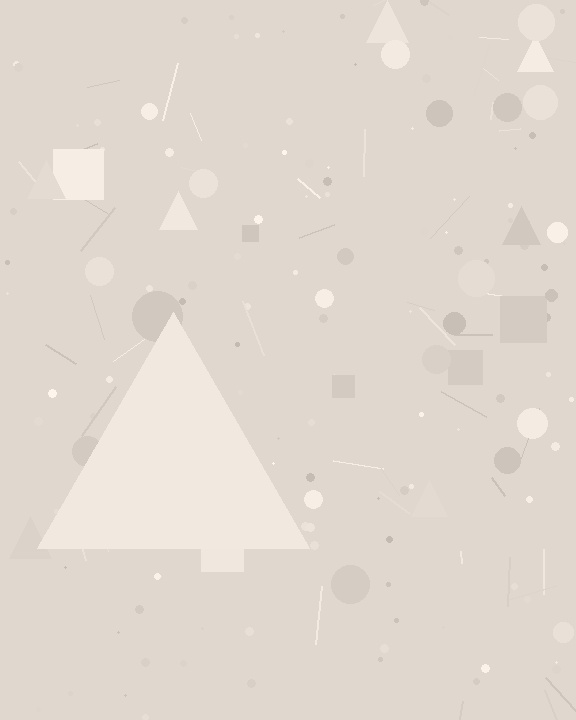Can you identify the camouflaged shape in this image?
The camouflaged shape is a triangle.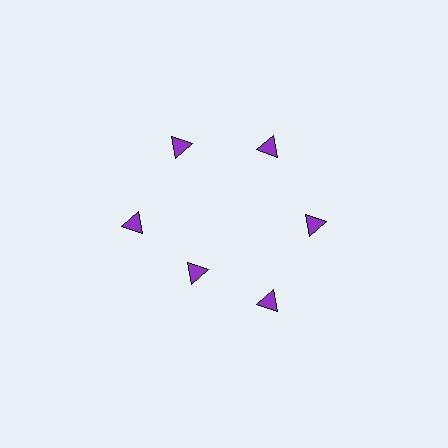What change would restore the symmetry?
The symmetry would be restored by moving it outward, back onto the ring so that all 6 triangles sit at equal angles and equal distance from the center.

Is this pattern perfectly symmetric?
No. The 6 purple triangles are arranged in a ring, but one element near the 7 o'clock position is pulled inward toward the center, breaking the 6-fold rotational symmetry.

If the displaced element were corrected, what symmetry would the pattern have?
It would have 6-fold rotational symmetry — the pattern would map onto itself every 60 degrees.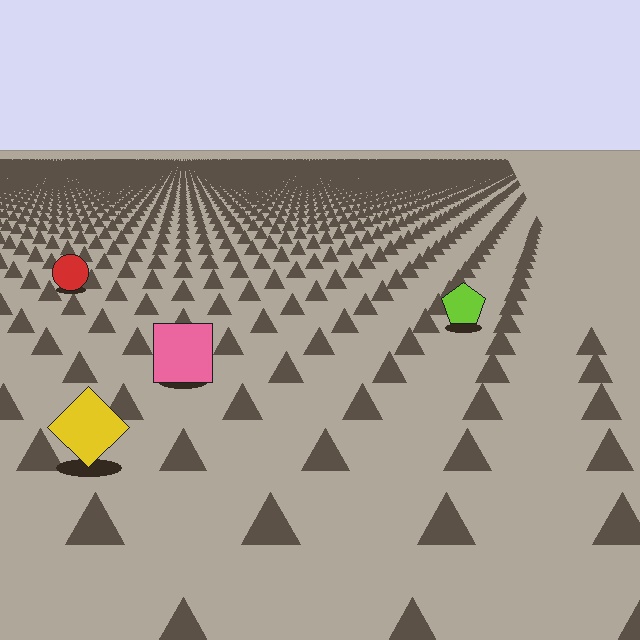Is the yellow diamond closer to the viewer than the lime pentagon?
Yes. The yellow diamond is closer — you can tell from the texture gradient: the ground texture is coarser near it.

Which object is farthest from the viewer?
The red circle is farthest from the viewer. It appears smaller and the ground texture around it is denser.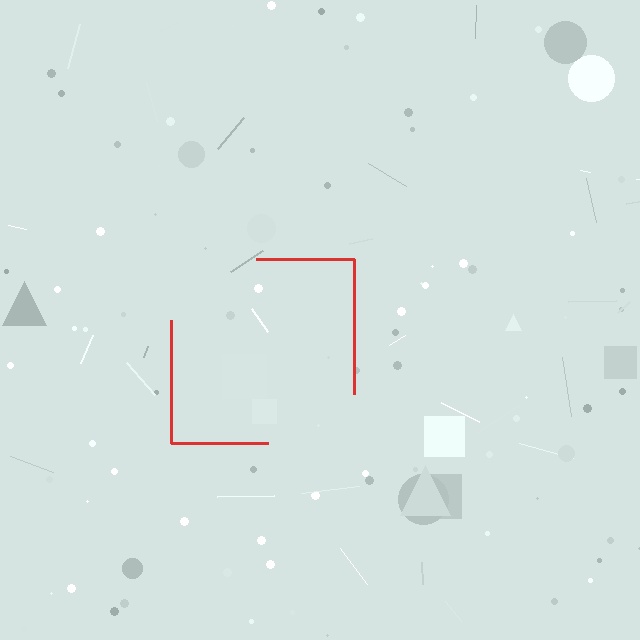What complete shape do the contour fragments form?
The contour fragments form a square.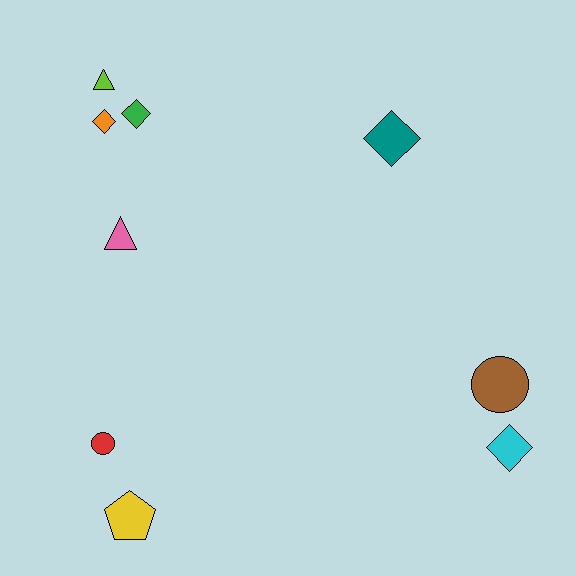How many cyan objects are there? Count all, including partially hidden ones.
There is 1 cyan object.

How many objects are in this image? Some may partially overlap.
There are 9 objects.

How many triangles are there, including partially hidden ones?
There are 2 triangles.